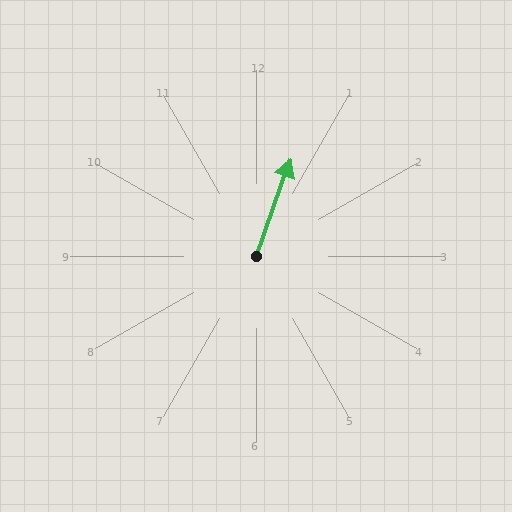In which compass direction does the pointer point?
North.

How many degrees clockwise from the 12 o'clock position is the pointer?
Approximately 20 degrees.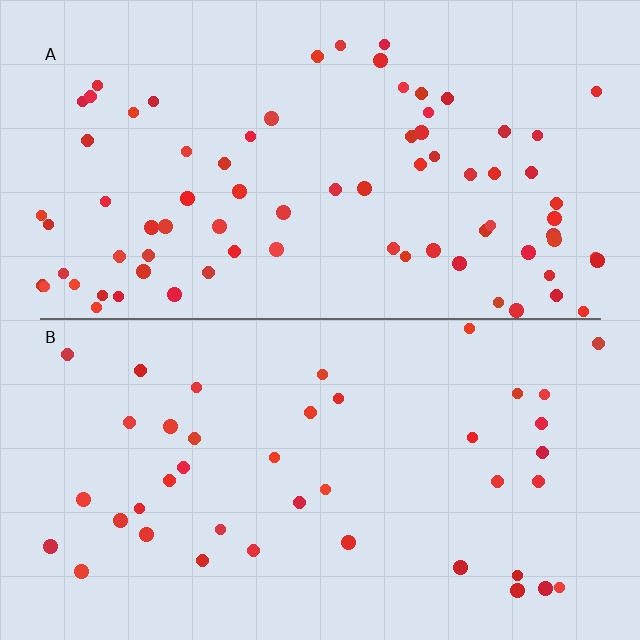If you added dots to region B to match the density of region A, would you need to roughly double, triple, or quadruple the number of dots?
Approximately double.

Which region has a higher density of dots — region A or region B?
A (the top).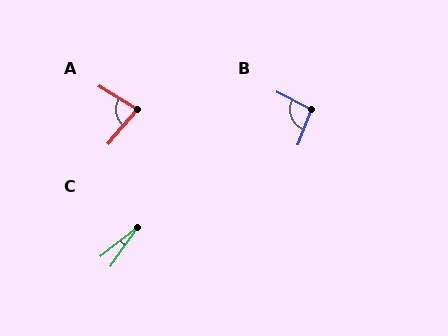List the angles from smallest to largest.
C (17°), A (81°), B (96°).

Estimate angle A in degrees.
Approximately 81 degrees.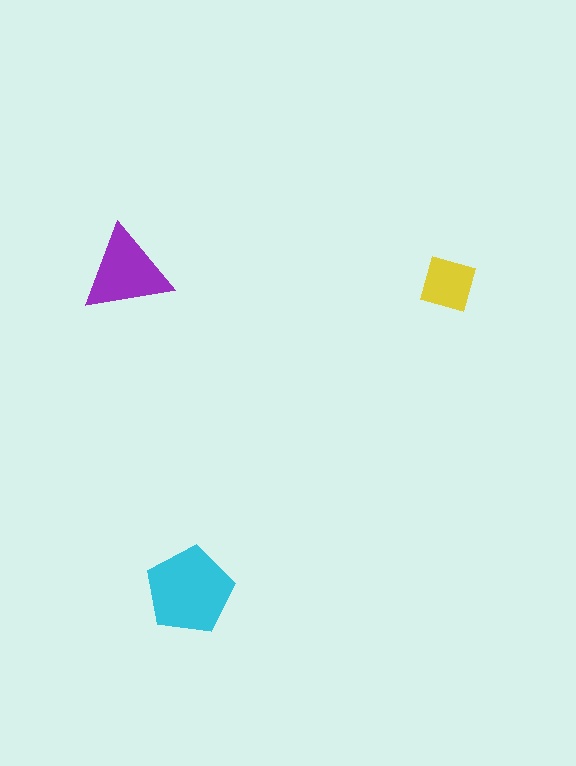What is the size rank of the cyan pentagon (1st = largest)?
1st.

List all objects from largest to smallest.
The cyan pentagon, the purple triangle, the yellow square.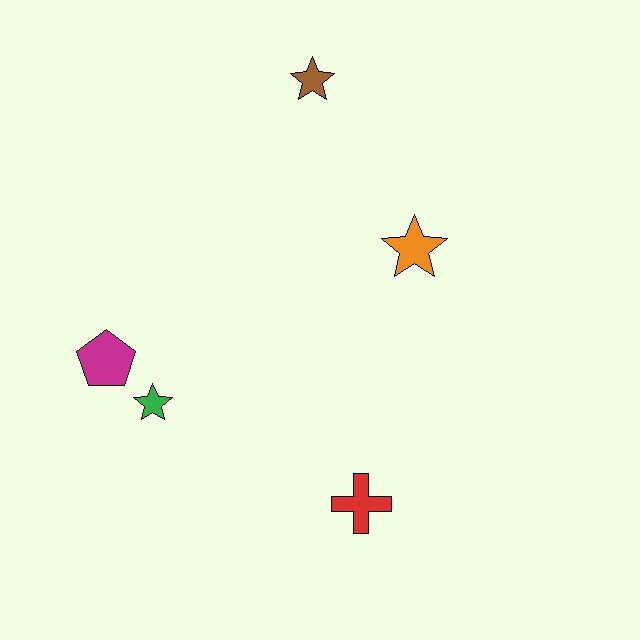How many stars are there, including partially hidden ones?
There are 3 stars.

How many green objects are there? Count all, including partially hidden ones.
There is 1 green object.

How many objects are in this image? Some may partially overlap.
There are 5 objects.